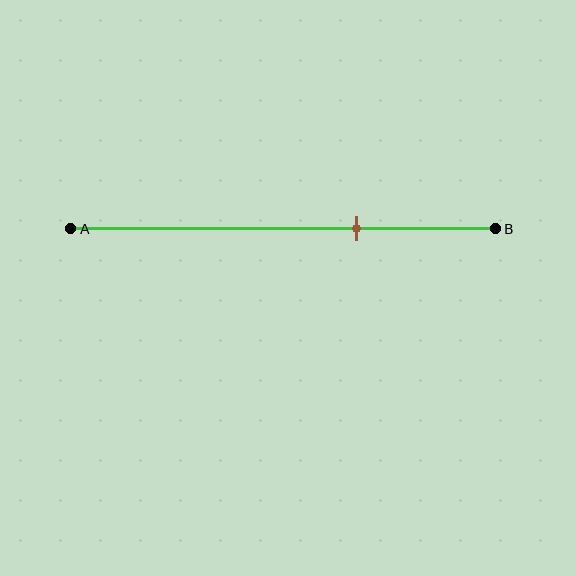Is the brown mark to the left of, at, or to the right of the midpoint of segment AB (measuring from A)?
The brown mark is to the right of the midpoint of segment AB.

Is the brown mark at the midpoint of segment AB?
No, the mark is at about 65% from A, not at the 50% midpoint.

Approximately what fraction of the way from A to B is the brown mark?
The brown mark is approximately 65% of the way from A to B.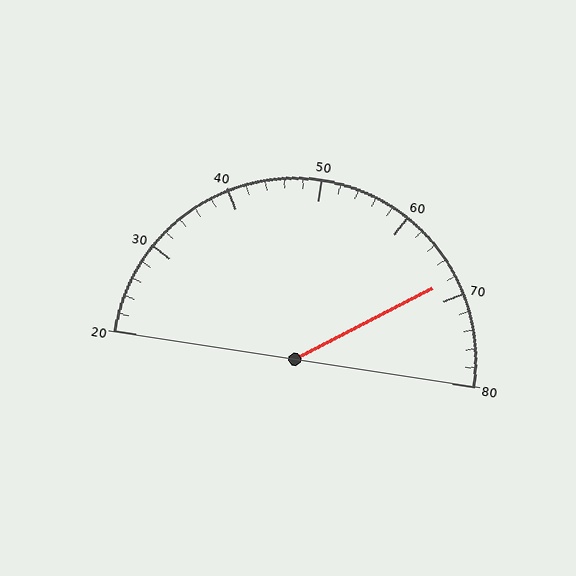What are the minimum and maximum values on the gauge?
The gauge ranges from 20 to 80.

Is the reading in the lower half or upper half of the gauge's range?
The reading is in the upper half of the range (20 to 80).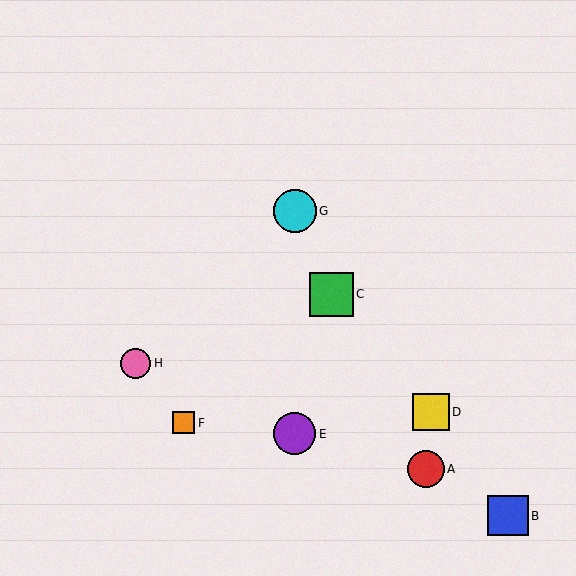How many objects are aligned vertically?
2 objects (E, G) are aligned vertically.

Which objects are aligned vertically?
Objects E, G are aligned vertically.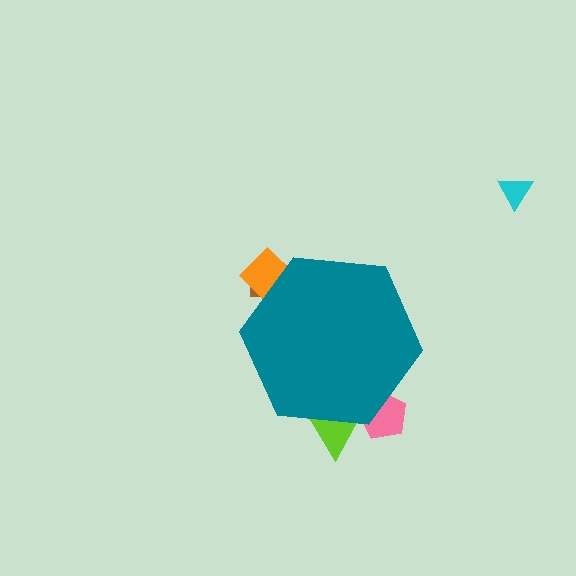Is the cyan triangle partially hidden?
No, the cyan triangle is fully visible.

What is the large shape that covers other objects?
A teal hexagon.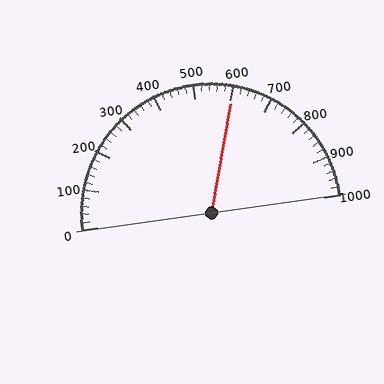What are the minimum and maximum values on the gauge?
The gauge ranges from 0 to 1000.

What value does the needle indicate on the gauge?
The needle indicates approximately 600.